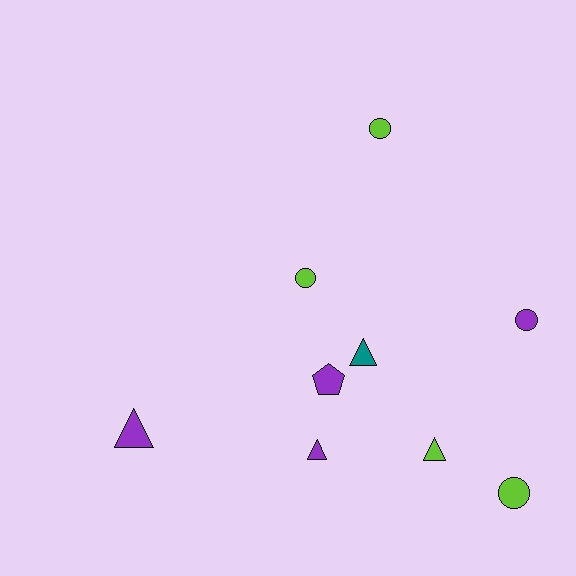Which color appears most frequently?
Lime, with 4 objects.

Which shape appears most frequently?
Triangle, with 4 objects.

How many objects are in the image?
There are 9 objects.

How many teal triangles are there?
There is 1 teal triangle.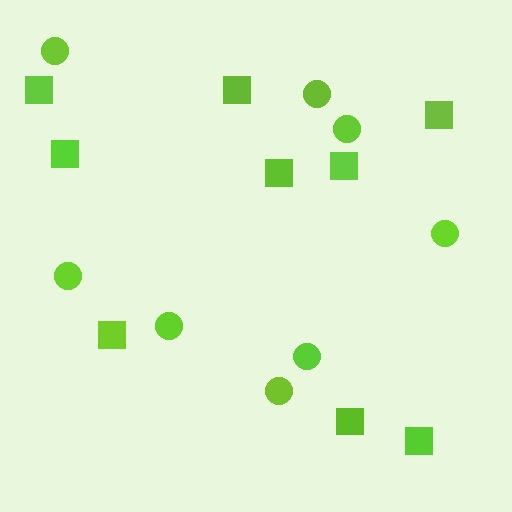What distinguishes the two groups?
There are 2 groups: one group of squares (9) and one group of circles (8).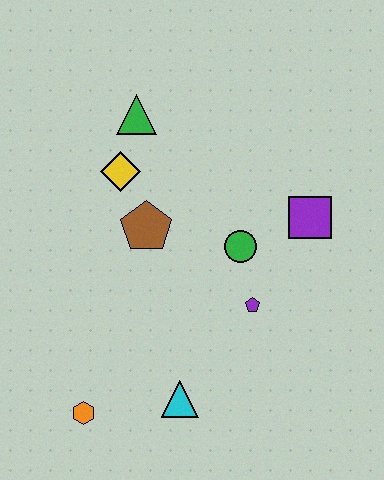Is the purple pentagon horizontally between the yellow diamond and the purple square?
Yes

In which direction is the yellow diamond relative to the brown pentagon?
The yellow diamond is above the brown pentagon.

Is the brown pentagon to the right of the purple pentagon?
No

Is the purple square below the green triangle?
Yes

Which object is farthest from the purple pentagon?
The green triangle is farthest from the purple pentagon.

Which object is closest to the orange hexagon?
The cyan triangle is closest to the orange hexagon.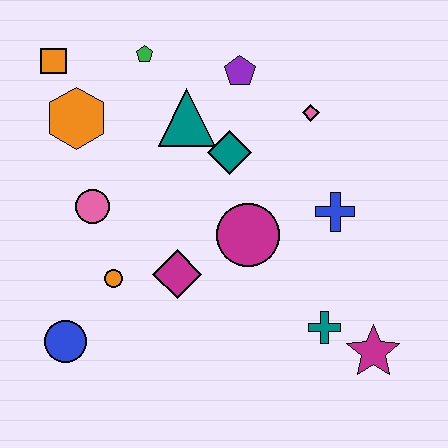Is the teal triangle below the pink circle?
No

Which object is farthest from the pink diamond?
The blue circle is farthest from the pink diamond.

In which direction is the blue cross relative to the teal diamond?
The blue cross is to the right of the teal diamond.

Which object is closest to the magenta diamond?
The orange circle is closest to the magenta diamond.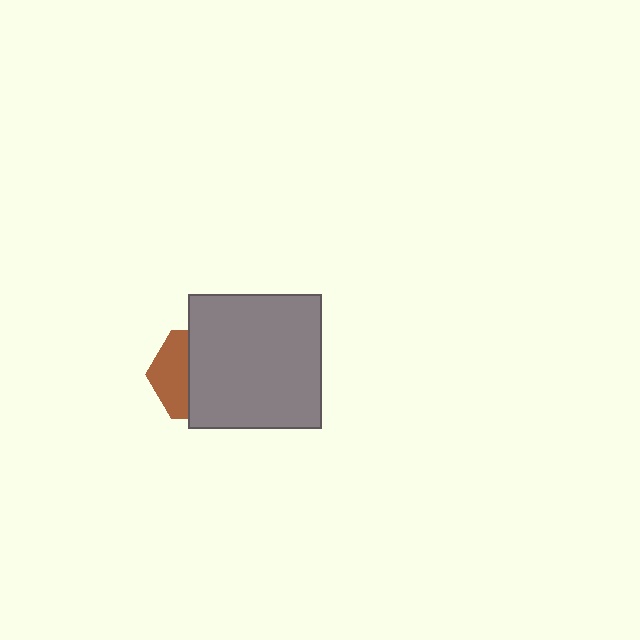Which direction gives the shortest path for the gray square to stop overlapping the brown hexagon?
Moving right gives the shortest separation.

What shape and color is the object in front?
The object in front is a gray square.